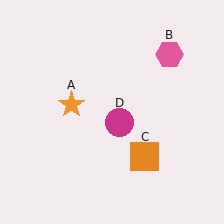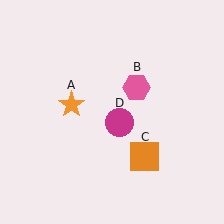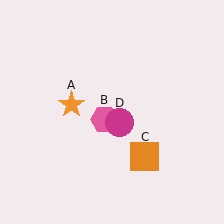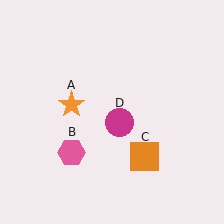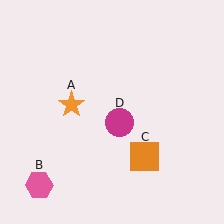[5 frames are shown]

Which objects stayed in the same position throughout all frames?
Orange star (object A) and orange square (object C) and magenta circle (object D) remained stationary.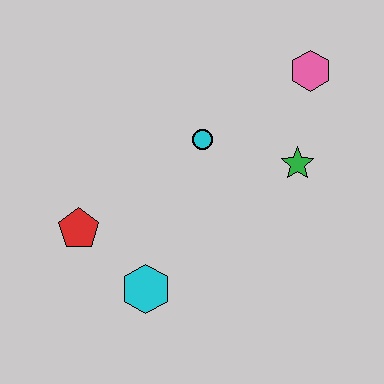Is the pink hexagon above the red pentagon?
Yes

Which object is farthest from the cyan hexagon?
The pink hexagon is farthest from the cyan hexagon.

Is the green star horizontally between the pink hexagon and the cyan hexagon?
Yes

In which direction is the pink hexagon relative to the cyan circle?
The pink hexagon is to the right of the cyan circle.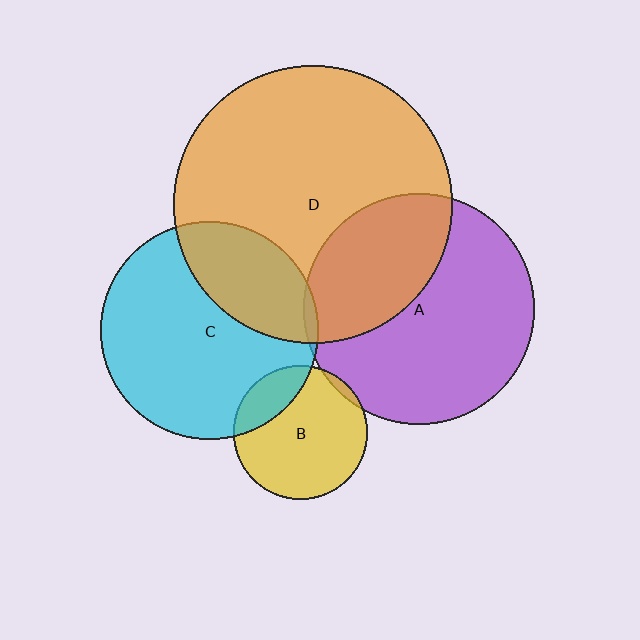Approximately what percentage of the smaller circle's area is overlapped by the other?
Approximately 5%.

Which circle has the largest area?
Circle D (orange).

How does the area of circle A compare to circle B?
Approximately 3.0 times.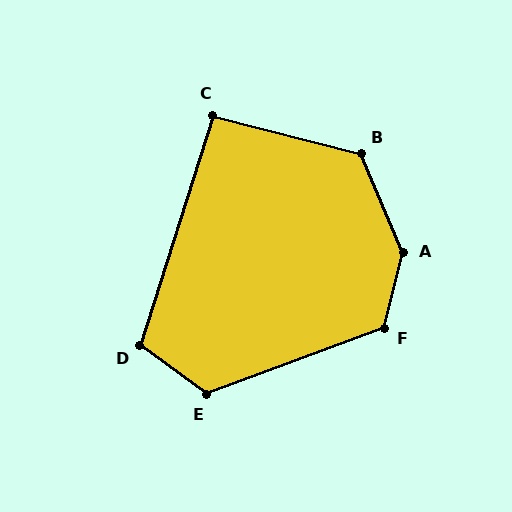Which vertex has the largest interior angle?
A, at approximately 143 degrees.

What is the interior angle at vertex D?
Approximately 108 degrees (obtuse).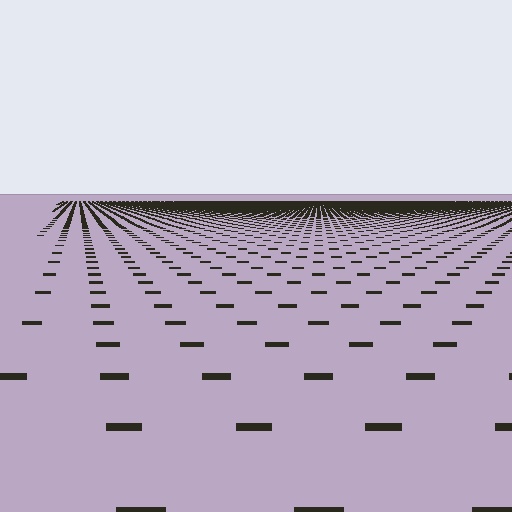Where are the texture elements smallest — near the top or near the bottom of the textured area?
Near the top.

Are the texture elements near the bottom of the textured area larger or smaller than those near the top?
Larger. Near the bottom, elements are closer to the viewer and appear at a bigger on-screen size.